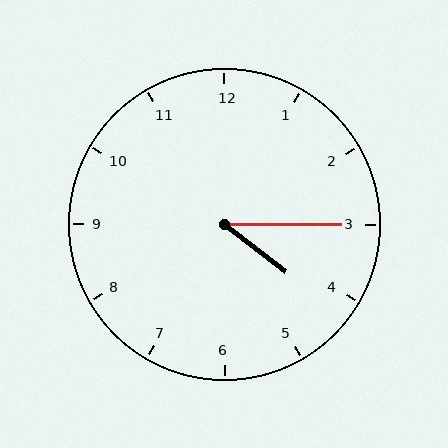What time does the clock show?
4:15.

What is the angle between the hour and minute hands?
Approximately 38 degrees.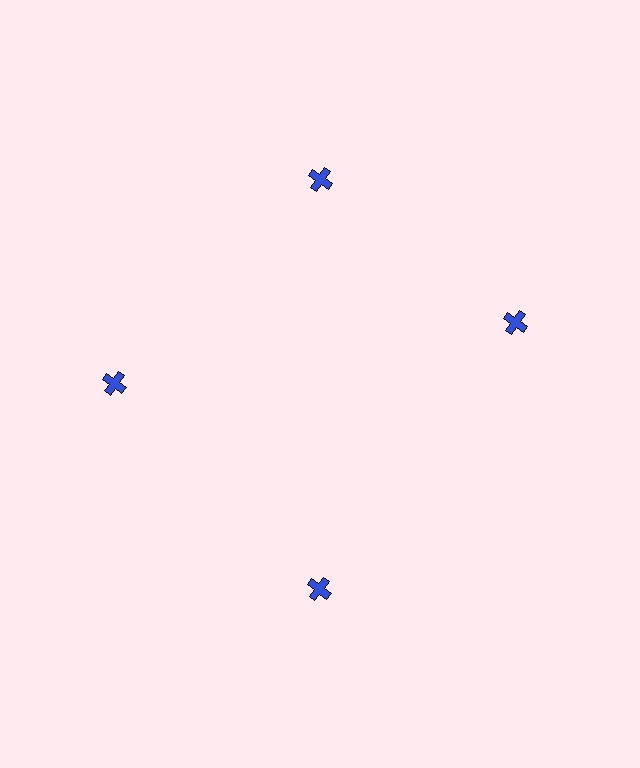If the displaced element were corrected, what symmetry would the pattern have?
It would have 4-fold rotational symmetry — the pattern would map onto itself every 90 degrees.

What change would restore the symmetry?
The symmetry would be restored by rotating it back into even spacing with its neighbors so that all 4 crosses sit at equal angles and equal distance from the center.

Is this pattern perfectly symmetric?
No. The 4 blue crosses are arranged in a ring, but one element near the 3 o'clock position is rotated out of alignment along the ring, breaking the 4-fold rotational symmetry.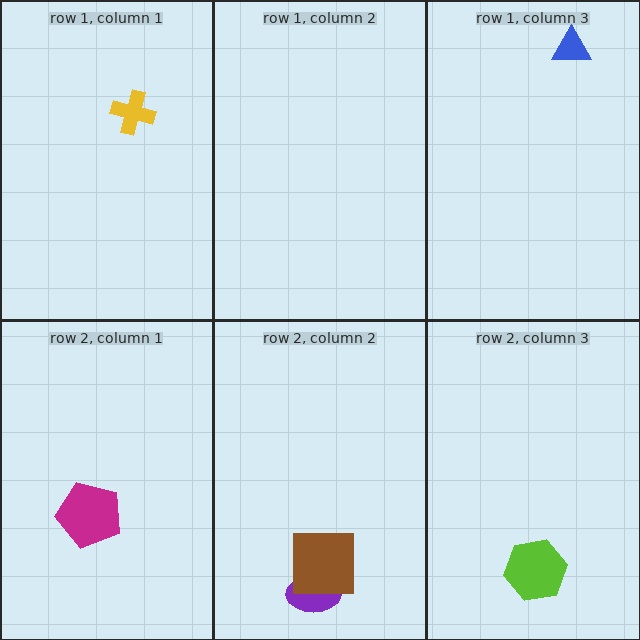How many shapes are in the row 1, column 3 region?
1.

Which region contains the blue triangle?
The row 1, column 3 region.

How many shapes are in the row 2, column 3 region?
1.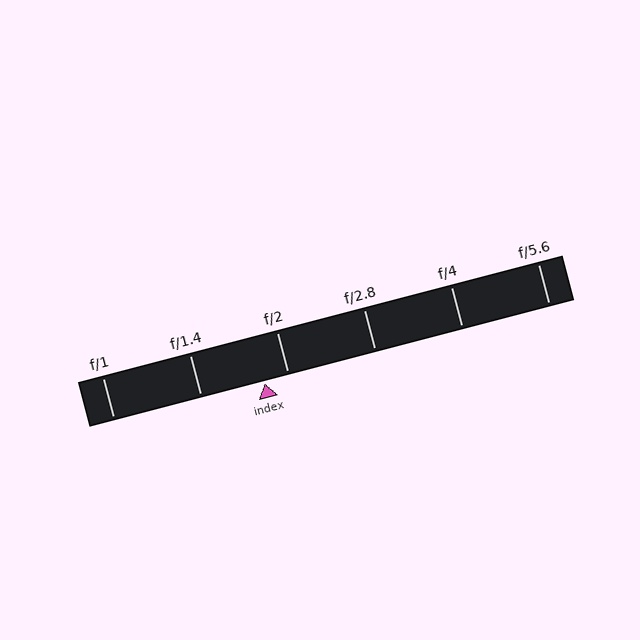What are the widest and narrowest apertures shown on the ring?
The widest aperture shown is f/1 and the narrowest is f/5.6.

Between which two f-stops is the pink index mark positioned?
The index mark is between f/1.4 and f/2.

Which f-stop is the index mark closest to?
The index mark is closest to f/2.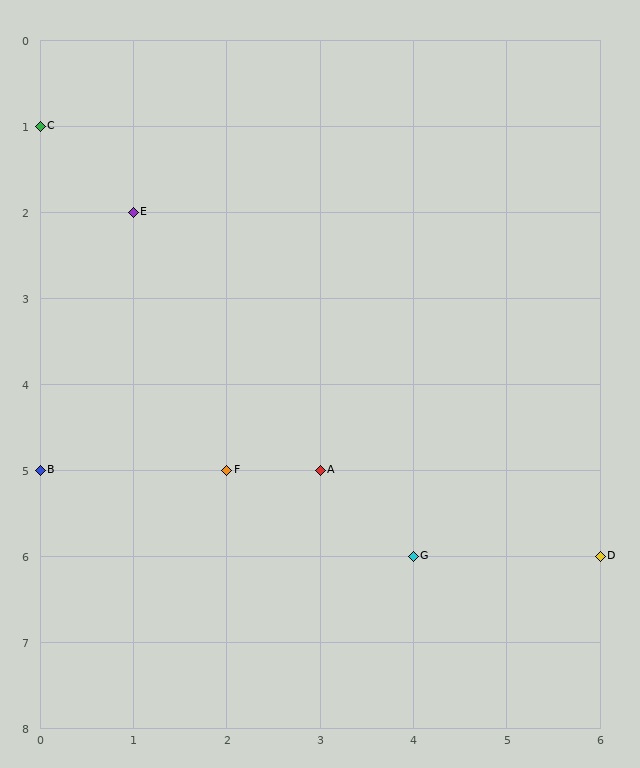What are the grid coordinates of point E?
Point E is at grid coordinates (1, 2).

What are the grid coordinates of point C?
Point C is at grid coordinates (0, 1).